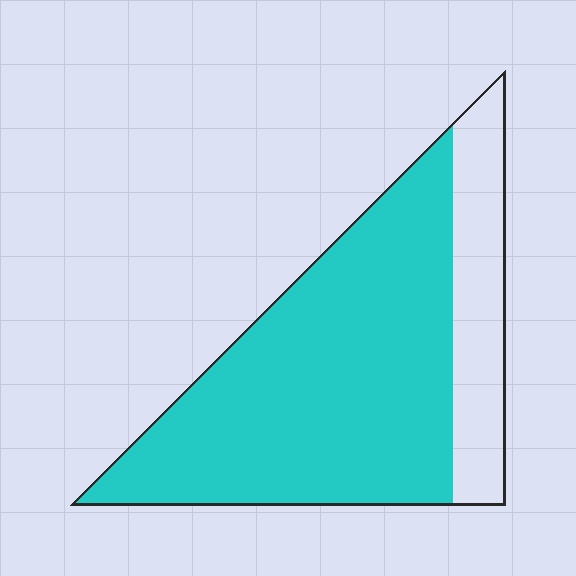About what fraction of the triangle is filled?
About three quarters (3/4).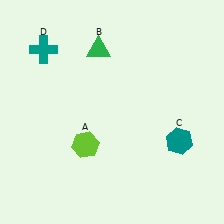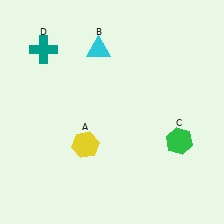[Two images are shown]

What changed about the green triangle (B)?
In Image 1, B is green. In Image 2, it changed to cyan.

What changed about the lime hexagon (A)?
In Image 1, A is lime. In Image 2, it changed to yellow.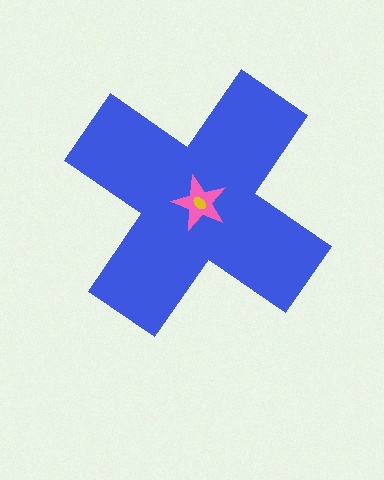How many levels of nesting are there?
3.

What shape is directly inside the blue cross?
The pink star.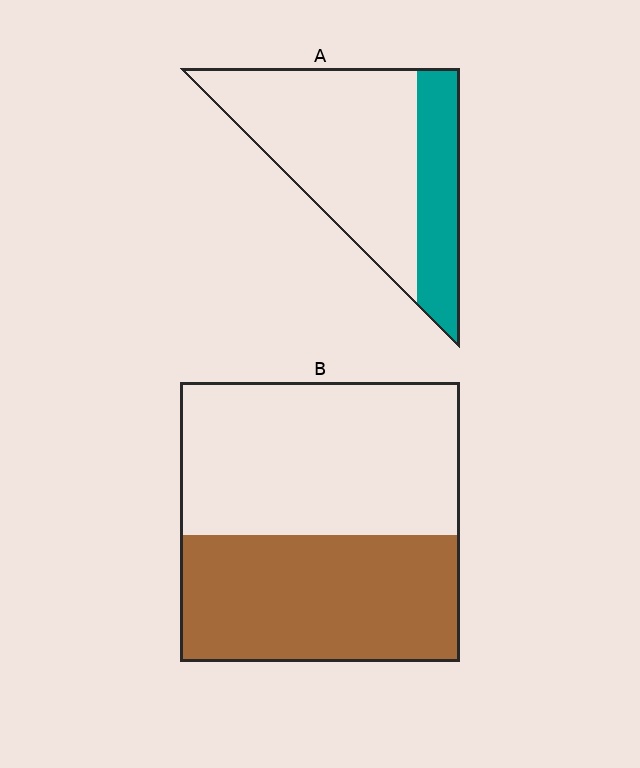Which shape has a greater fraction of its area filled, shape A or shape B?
Shape B.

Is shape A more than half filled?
No.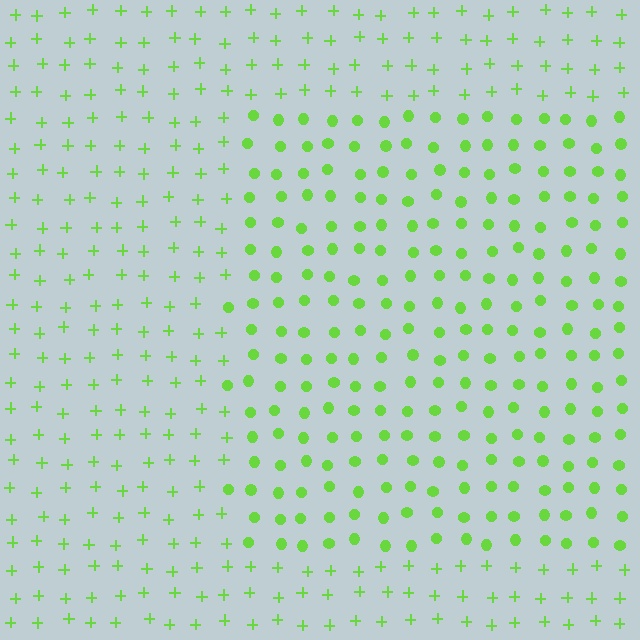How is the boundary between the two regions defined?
The boundary is defined by a change in element shape: circles inside vs. plus signs outside. All elements share the same color and spacing.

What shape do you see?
I see a rectangle.